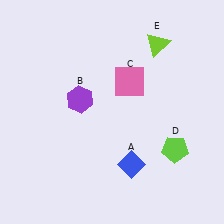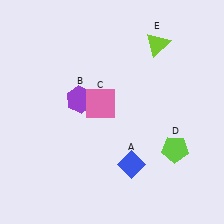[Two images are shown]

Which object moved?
The pink square (C) moved left.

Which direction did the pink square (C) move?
The pink square (C) moved left.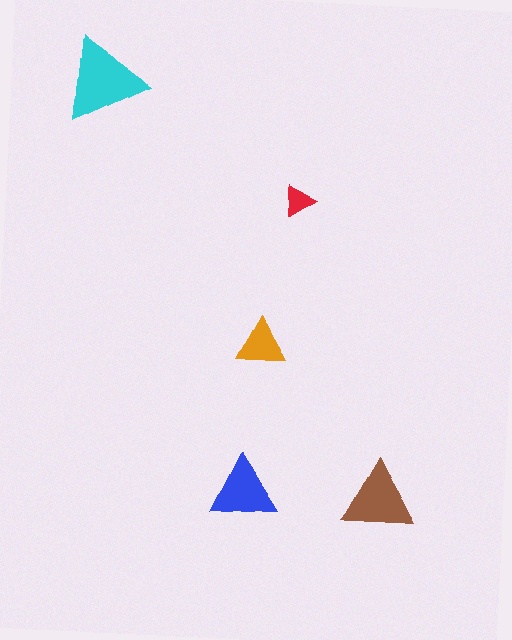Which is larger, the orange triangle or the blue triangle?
The blue one.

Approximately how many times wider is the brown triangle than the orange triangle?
About 1.5 times wider.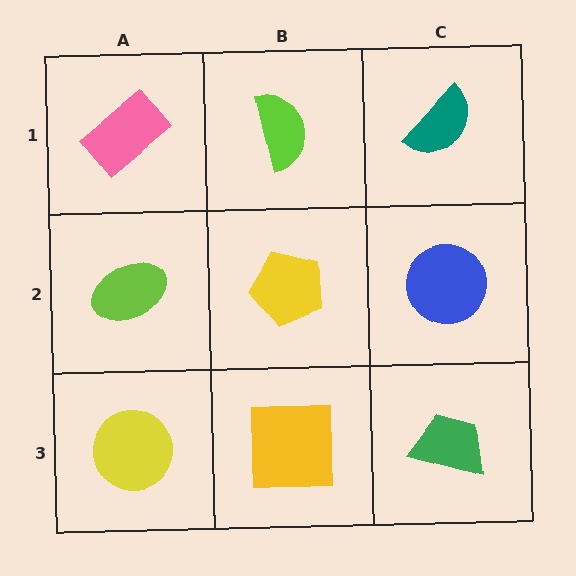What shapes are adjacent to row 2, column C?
A teal semicircle (row 1, column C), a green trapezoid (row 3, column C), a yellow pentagon (row 2, column B).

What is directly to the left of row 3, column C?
A yellow square.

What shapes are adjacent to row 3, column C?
A blue circle (row 2, column C), a yellow square (row 3, column B).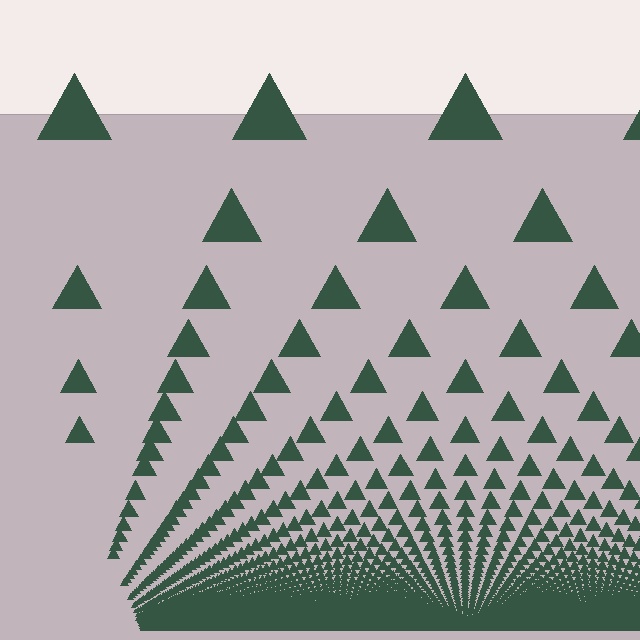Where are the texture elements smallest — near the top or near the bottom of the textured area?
Near the bottom.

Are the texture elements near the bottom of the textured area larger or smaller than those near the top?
Smaller. The gradient is inverted — elements near the bottom are smaller and denser.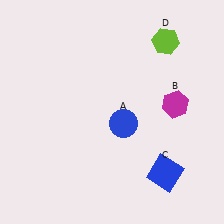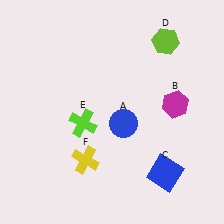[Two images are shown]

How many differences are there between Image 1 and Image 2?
There are 2 differences between the two images.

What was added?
A lime cross (E), a yellow cross (F) were added in Image 2.